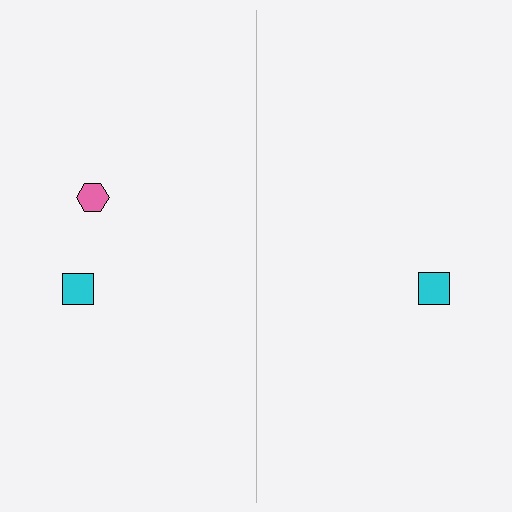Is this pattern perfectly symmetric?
No, the pattern is not perfectly symmetric. A pink hexagon is missing from the right side.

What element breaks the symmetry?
A pink hexagon is missing from the right side.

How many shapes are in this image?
There are 3 shapes in this image.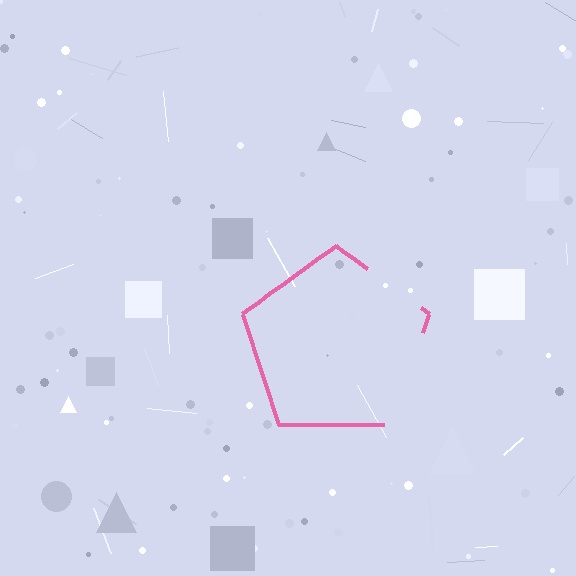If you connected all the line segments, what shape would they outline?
They would outline a pentagon.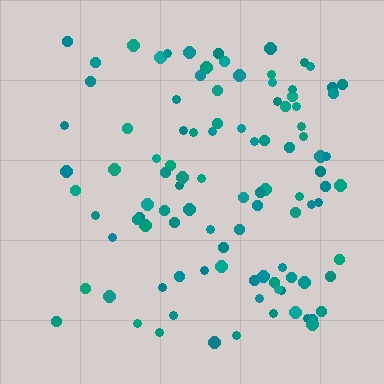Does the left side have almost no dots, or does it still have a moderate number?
Still a moderate number, just noticeably fewer than the right.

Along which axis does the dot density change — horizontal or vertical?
Horizontal.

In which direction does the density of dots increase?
From left to right, with the right side densest.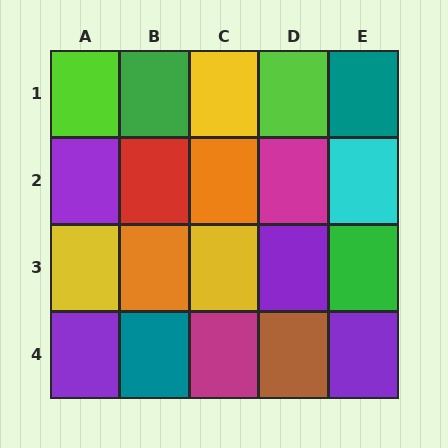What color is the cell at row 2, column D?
Magenta.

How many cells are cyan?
1 cell is cyan.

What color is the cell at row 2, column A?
Purple.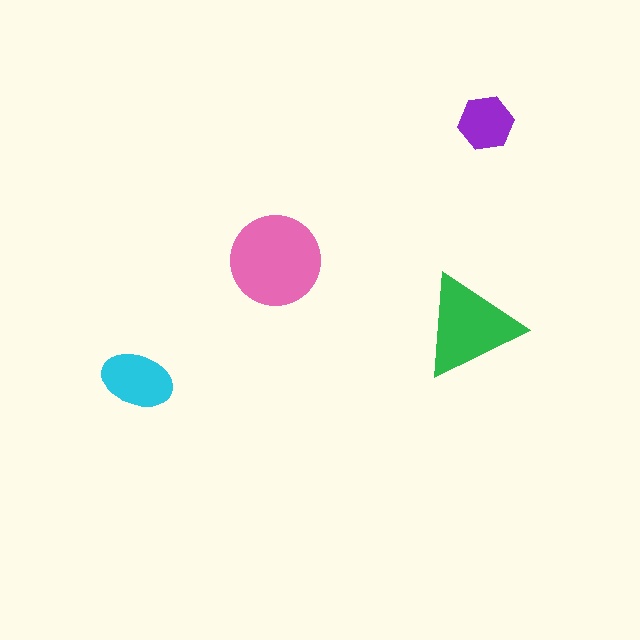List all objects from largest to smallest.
The pink circle, the green triangle, the cyan ellipse, the purple hexagon.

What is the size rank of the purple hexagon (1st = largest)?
4th.